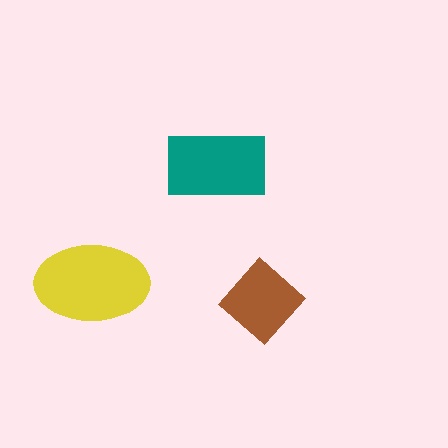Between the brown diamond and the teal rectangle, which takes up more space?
The teal rectangle.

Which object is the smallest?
The brown diamond.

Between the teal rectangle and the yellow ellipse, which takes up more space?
The yellow ellipse.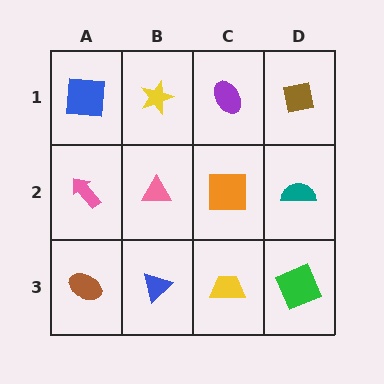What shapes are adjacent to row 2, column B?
A yellow star (row 1, column B), a blue triangle (row 3, column B), a pink arrow (row 2, column A), an orange square (row 2, column C).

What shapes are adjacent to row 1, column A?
A pink arrow (row 2, column A), a yellow star (row 1, column B).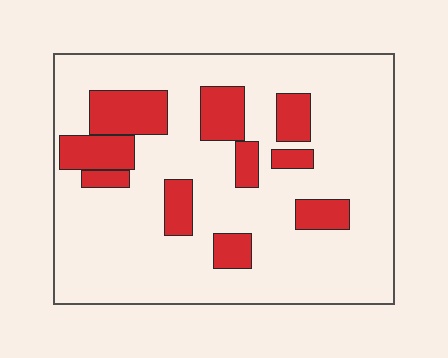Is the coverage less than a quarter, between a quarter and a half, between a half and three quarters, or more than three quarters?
Less than a quarter.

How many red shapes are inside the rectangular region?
10.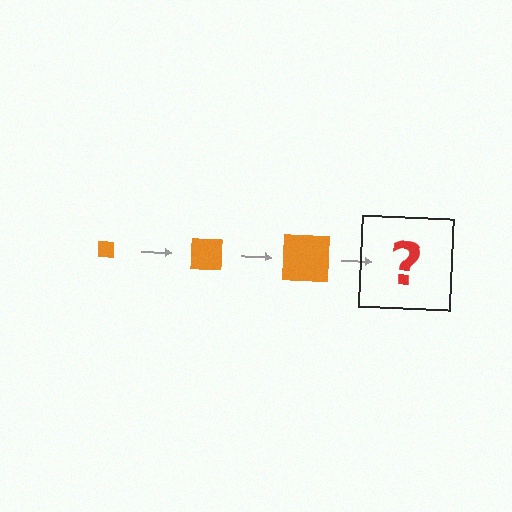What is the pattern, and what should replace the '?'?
The pattern is that the square gets progressively larger each step. The '?' should be an orange square, larger than the previous one.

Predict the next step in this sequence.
The next step is an orange square, larger than the previous one.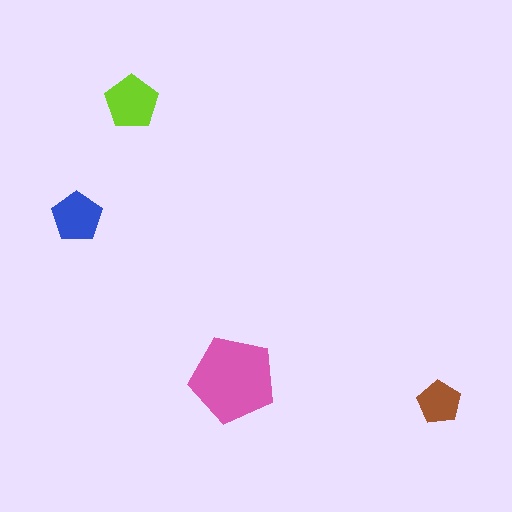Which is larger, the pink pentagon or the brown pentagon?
The pink one.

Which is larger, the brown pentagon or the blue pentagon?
The blue one.